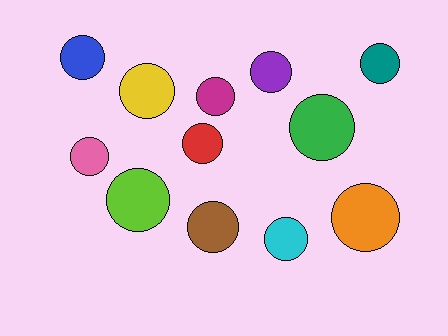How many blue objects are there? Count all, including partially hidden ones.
There is 1 blue object.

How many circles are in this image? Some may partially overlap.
There are 12 circles.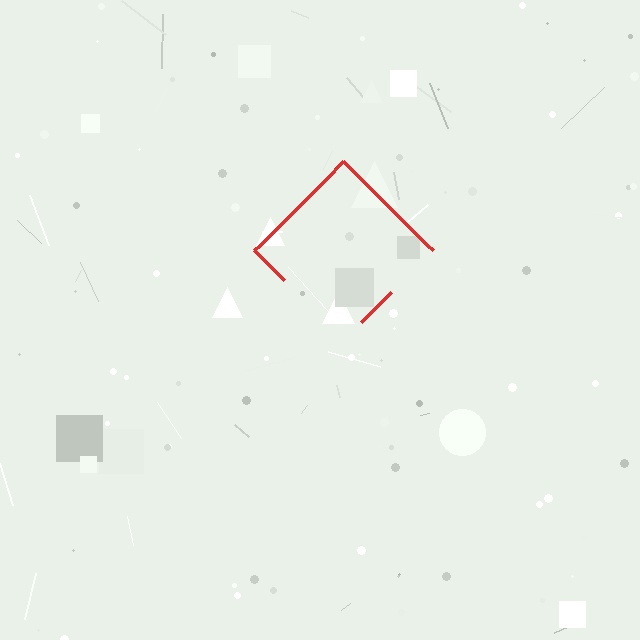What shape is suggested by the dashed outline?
The dashed outline suggests a diamond.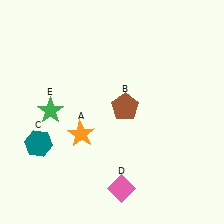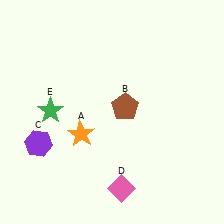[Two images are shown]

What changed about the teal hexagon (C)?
In Image 1, C is teal. In Image 2, it changed to purple.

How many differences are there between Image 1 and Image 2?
There is 1 difference between the two images.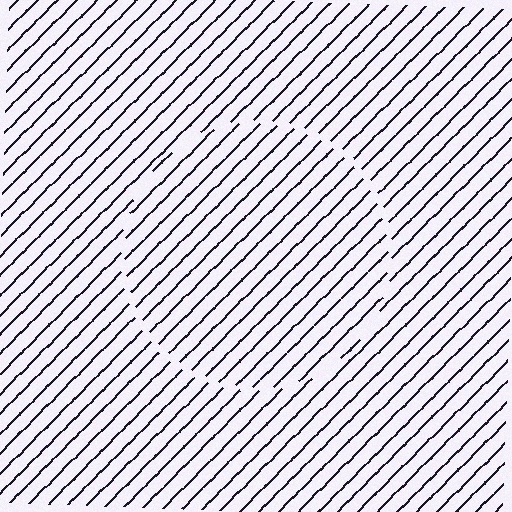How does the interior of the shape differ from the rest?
The interior of the shape contains the same grating, shifted by half a period — the contour is defined by the phase discontinuity where line-ends from the inner and outer gratings abut.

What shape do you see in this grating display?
An illusory circle. The interior of the shape contains the same grating, shifted by half a period — the contour is defined by the phase discontinuity where line-ends from the inner and outer gratings abut.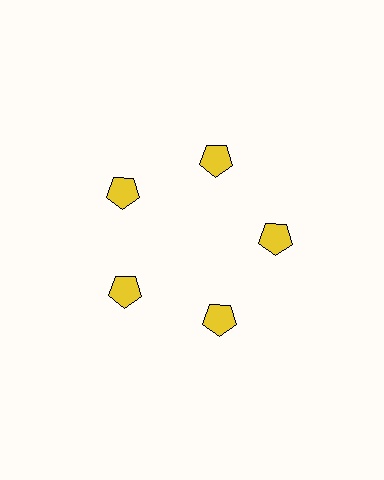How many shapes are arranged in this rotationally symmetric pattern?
There are 5 shapes, arranged in 5 groups of 1.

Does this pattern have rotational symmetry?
Yes, this pattern has 5-fold rotational symmetry. It looks the same after rotating 72 degrees around the center.